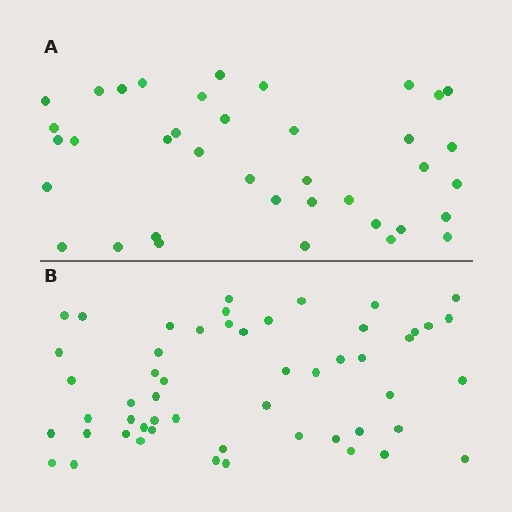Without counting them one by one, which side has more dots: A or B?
Region B (the bottom region) has more dots.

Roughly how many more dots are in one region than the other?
Region B has approximately 15 more dots than region A.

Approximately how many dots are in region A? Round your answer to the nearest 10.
About 40 dots. (The exact count is 38, which rounds to 40.)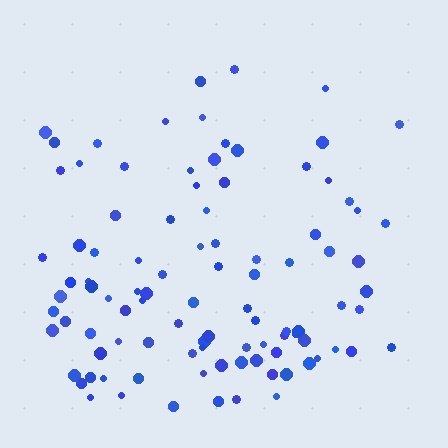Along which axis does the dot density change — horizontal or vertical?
Vertical.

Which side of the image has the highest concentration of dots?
The bottom.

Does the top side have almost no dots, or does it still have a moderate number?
Still a moderate number, just noticeably fewer than the bottom.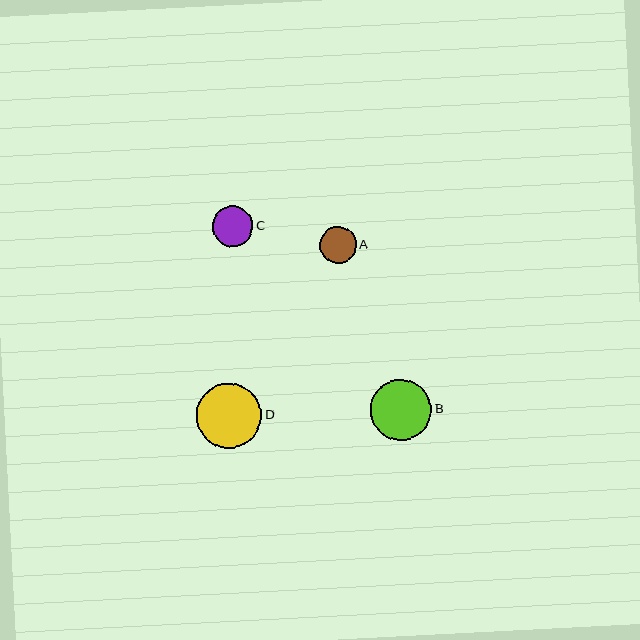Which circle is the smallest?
Circle A is the smallest with a size of approximately 37 pixels.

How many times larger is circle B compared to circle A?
Circle B is approximately 1.6 times the size of circle A.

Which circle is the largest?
Circle D is the largest with a size of approximately 66 pixels.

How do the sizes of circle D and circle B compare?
Circle D and circle B are approximately the same size.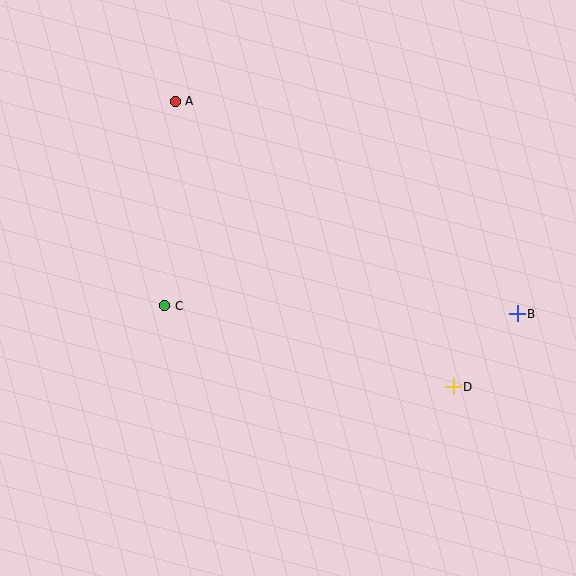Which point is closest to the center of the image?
Point C at (165, 306) is closest to the center.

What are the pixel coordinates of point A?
Point A is at (175, 101).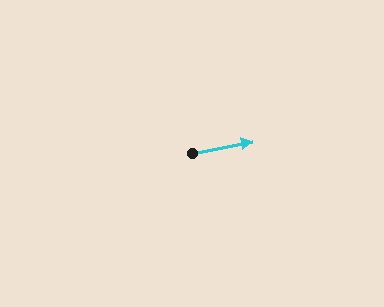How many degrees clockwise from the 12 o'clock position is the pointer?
Approximately 78 degrees.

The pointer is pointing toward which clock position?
Roughly 3 o'clock.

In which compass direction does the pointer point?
East.